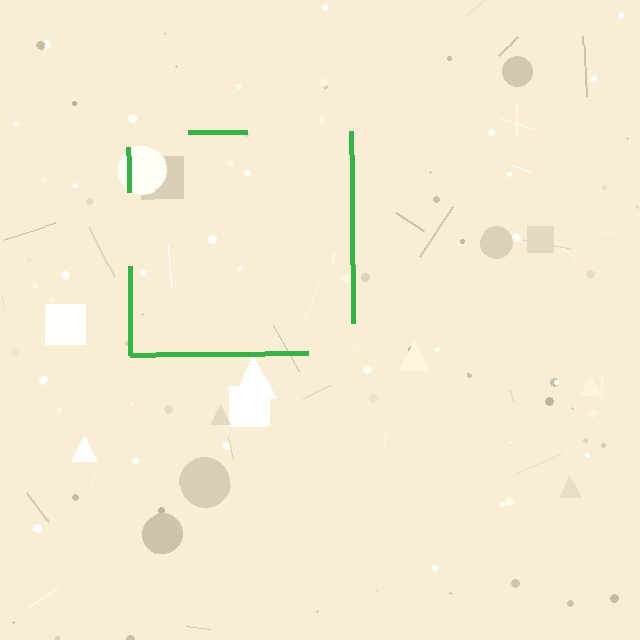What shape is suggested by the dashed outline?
The dashed outline suggests a square.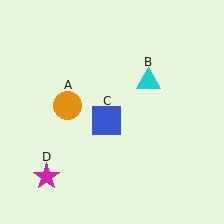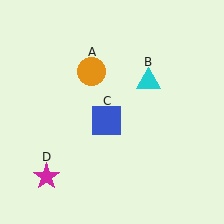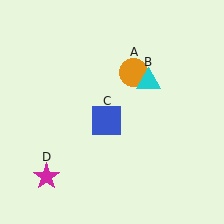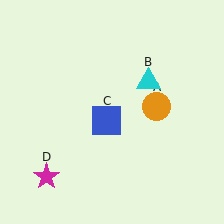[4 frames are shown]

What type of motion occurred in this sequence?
The orange circle (object A) rotated clockwise around the center of the scene.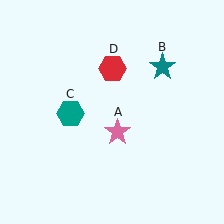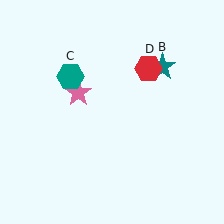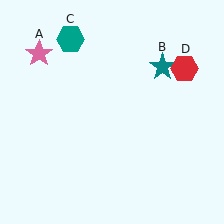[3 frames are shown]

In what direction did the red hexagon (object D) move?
The red hexagon (object D) moved right.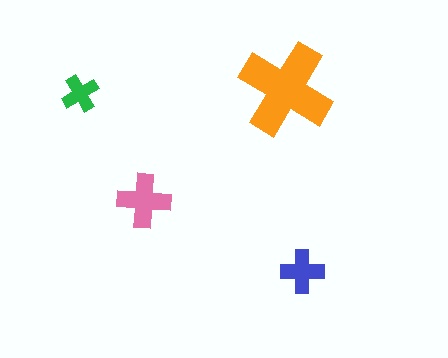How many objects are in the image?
There are 4 objects in the image.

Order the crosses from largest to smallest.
the orange one, the pink one, the blue one, the green one.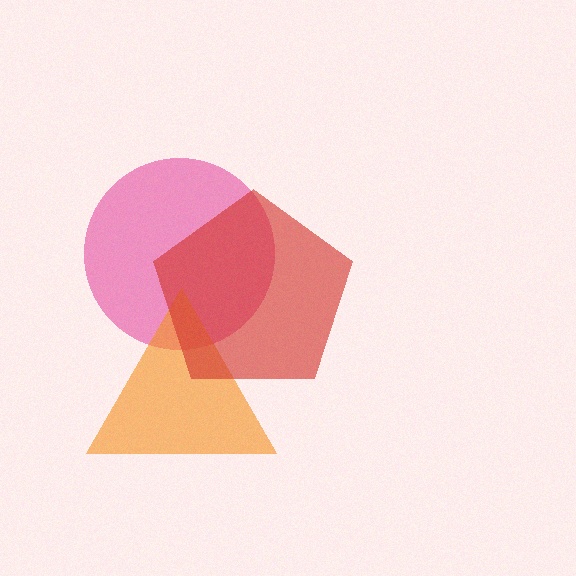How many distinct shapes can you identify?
There are 3 distinct shapes: a pink circle, an orange triangle, a red pentagon.